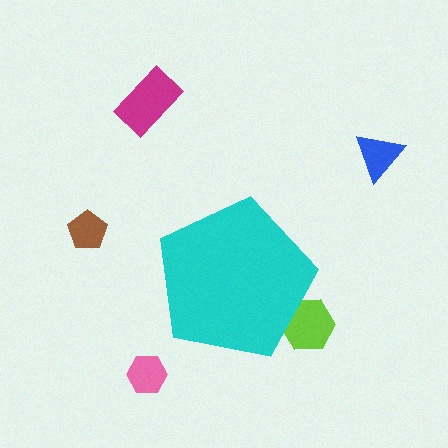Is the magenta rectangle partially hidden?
No, the magenta rectangle is fully visible.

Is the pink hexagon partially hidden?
No, the pink hexagon is fully visible.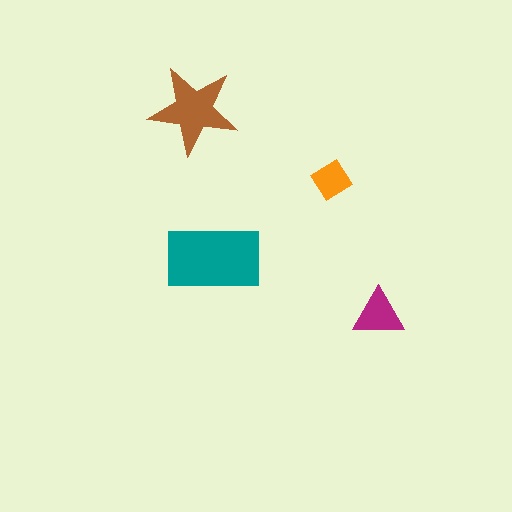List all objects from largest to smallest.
The teal rectangle, the brown star, the magenta triangle, the orange diamond.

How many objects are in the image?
There are 4 objects in the image.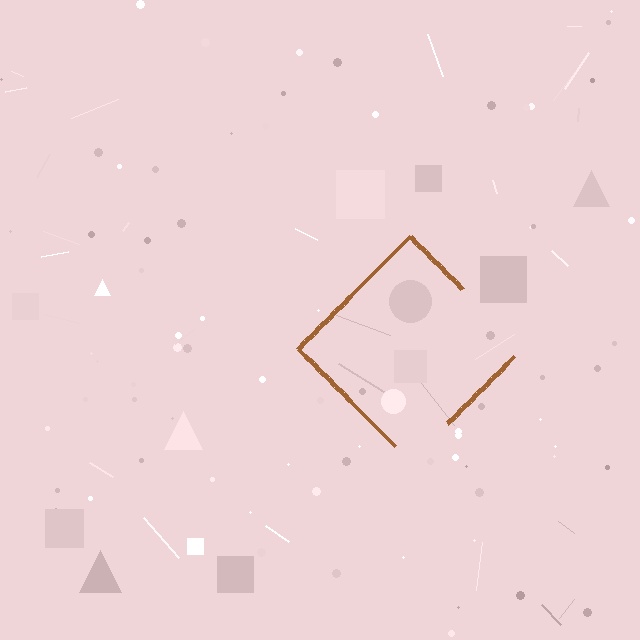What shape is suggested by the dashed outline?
The dashed outline suggests a diamond.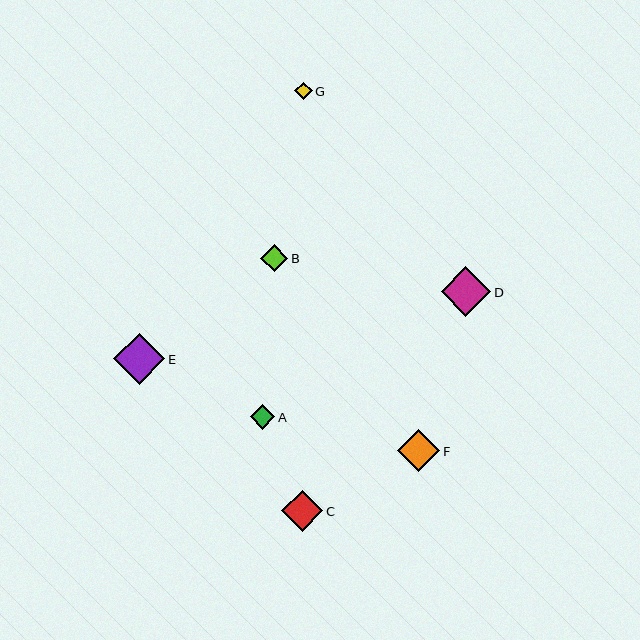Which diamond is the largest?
Diamond E is the largest with a size of approximately 51 pixels.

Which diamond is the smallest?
Diamond G is the smallest with a size of approximately 17 pixels.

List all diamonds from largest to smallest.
From largest to smallest: E, D, F, C, B, A, G.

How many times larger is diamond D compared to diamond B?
Diamond D is approximately 1.8 times the size of diamond B.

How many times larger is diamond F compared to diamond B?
Diamond F is approximately 1.5 times the size of diamond B.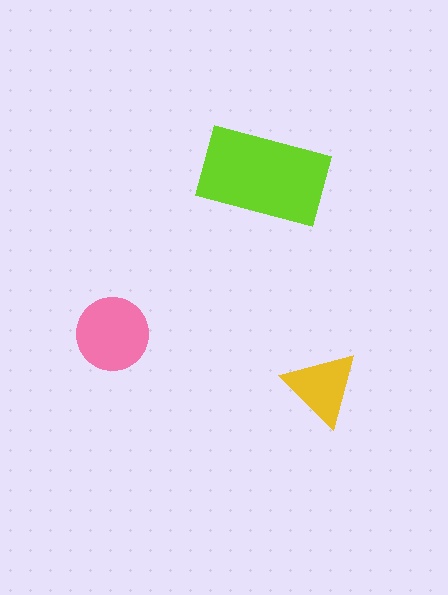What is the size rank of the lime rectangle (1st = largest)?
1st.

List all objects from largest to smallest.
The lime rectangle, the pink circle, the yellow triangle.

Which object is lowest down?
The yellow triangle is bottommost.